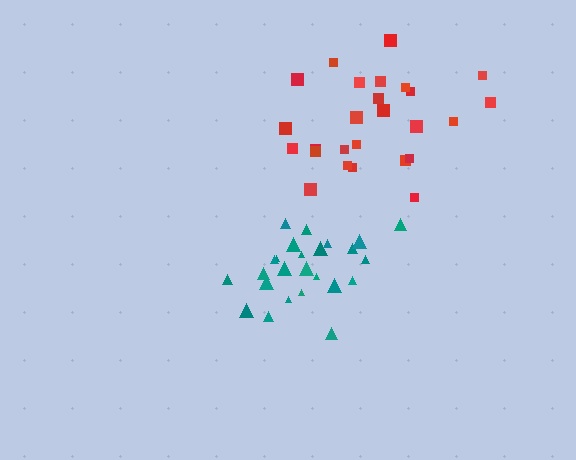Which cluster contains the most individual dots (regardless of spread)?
Red (26).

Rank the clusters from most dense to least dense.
teal, red.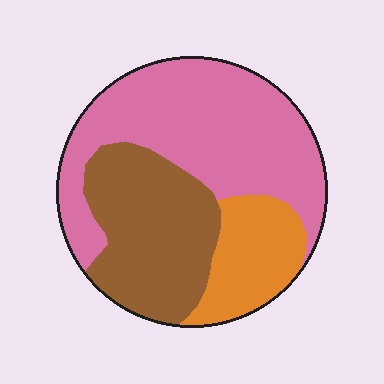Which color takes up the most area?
Pink, at roughly 50%.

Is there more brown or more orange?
Brown.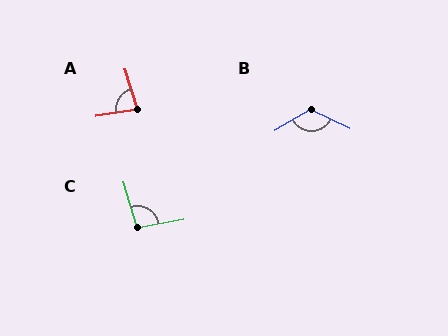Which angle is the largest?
B, at approximately 123 degrees.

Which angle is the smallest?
A, at approximately 81 degrees.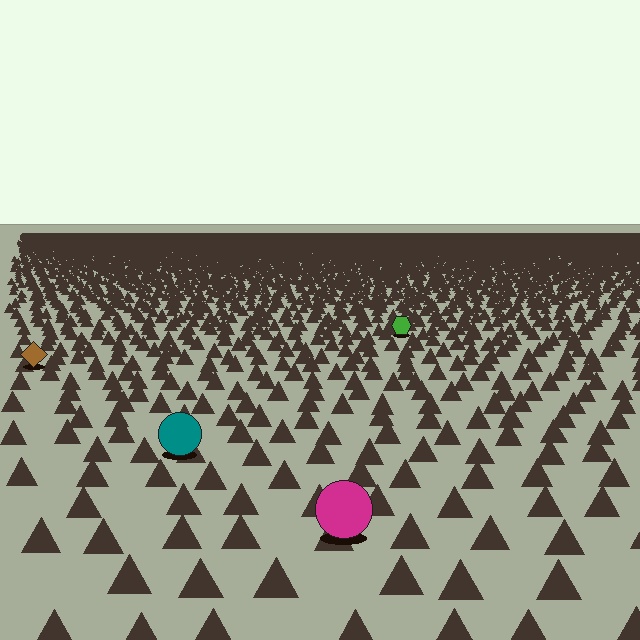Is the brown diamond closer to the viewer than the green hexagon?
Yes. The brown diamond is closer — you can tell from the texture gradient: the ground texture is coarser near it.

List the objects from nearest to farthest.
From nearest to farthest: the magenta circle, the teal circle, the brown diamond, the green hexagon.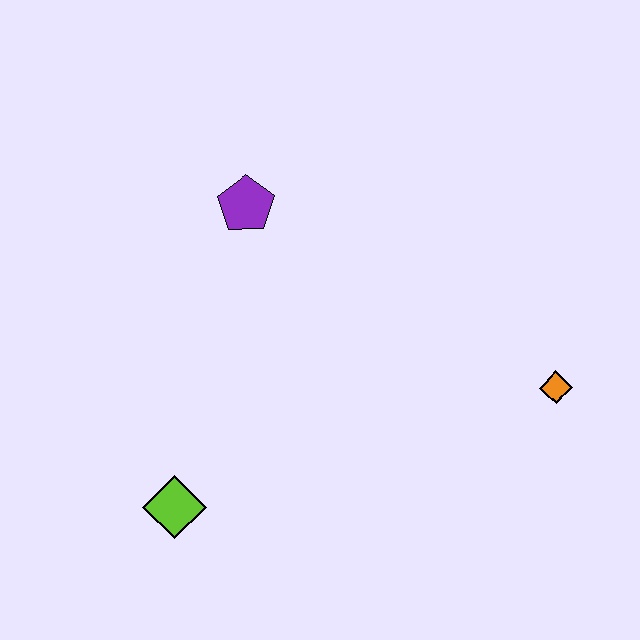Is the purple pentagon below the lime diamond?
No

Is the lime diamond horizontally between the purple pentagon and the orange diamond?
No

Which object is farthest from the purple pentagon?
The orange diamond is farthest from the purple pentagon.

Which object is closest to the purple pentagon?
The lime diamond is closest to the purple pentagon.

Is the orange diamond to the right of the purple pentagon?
Yes